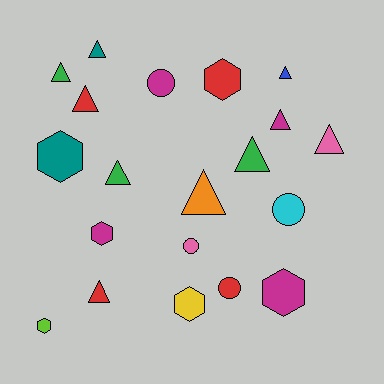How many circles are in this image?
There are 4 circles.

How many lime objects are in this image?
There is 1 lime object.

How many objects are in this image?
There are 20 objects.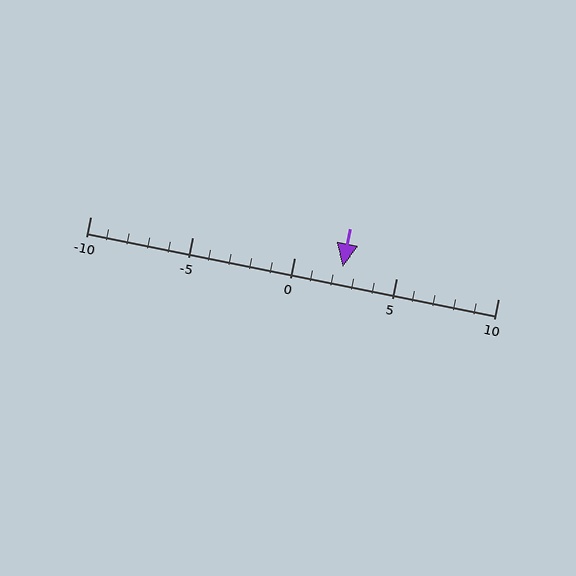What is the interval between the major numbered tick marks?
The major tick marks are spaced 5 units apart.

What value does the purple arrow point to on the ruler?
The purple arrow points to approximately 2.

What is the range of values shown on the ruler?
The ruler shows values from -10 to 10.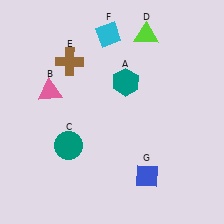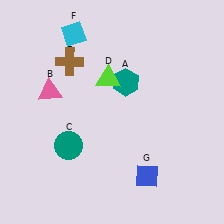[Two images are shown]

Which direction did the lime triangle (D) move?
The lime triangle (D) moved down.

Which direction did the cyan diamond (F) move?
The cyan diamond (F) moved left.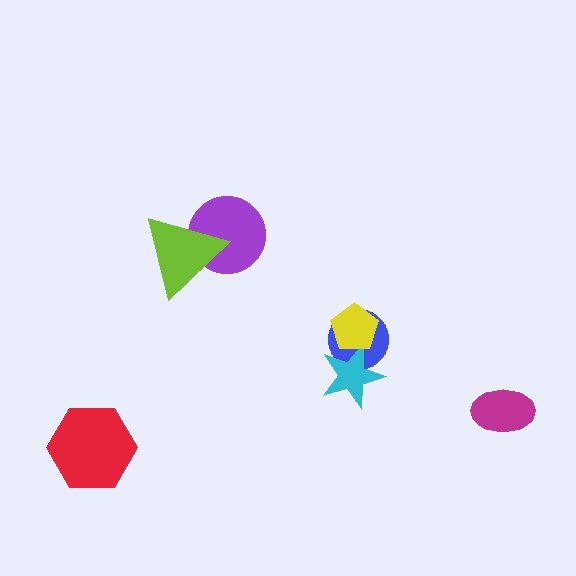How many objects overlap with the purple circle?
1 object overlaps with the purple circle.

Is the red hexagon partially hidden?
No, no other shape covers it.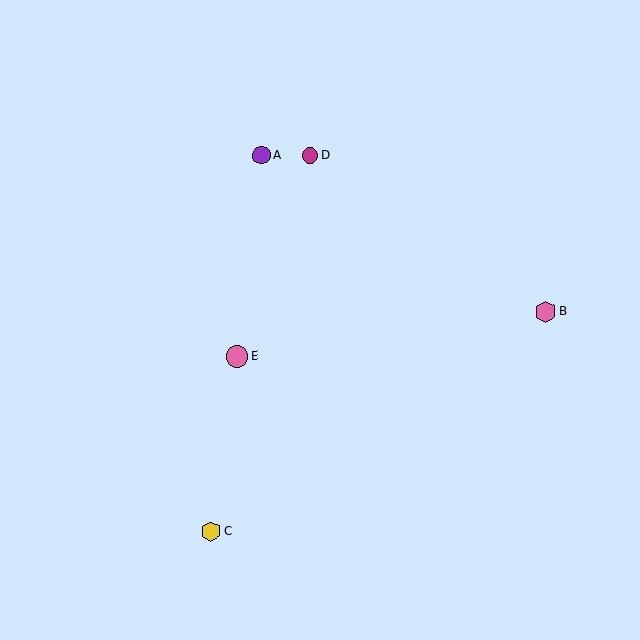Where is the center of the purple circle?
The center of the purple circle is at (262, 155).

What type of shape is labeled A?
Shape A is a purple circle.